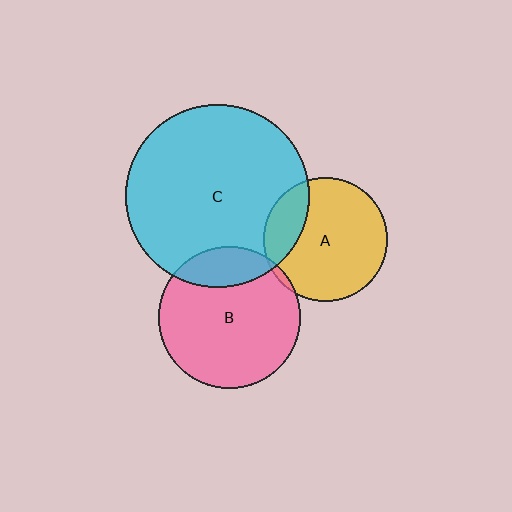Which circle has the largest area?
Circle C (cyan).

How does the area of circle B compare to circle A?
Approximately 1.3 times.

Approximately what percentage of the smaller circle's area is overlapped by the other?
Approximately 20%.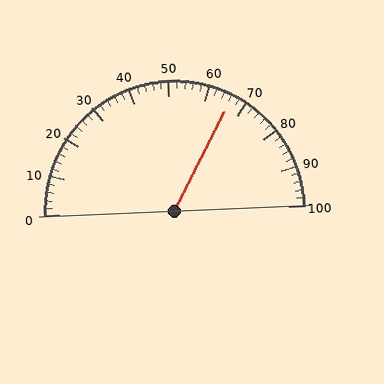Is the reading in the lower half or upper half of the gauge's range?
The reading is in the upper half of the range (0 to 100).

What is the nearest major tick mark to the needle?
The nearest major tick mark is 70.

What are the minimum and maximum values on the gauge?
The gauge ranges from 0 to 100.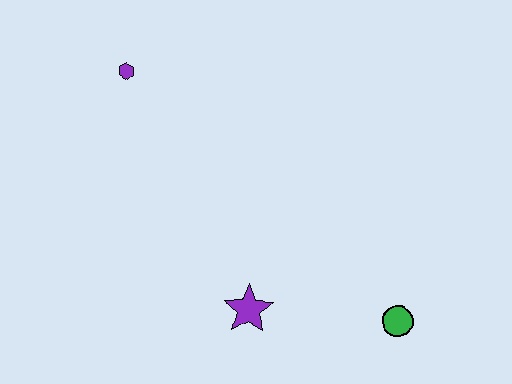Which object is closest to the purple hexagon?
The purple star is closest to the purple hexagon.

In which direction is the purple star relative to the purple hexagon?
The purple star is below the purple hexagon.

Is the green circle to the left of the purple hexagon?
No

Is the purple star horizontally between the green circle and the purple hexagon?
Yes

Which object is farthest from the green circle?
The purple hexagon is farthest from the green circle.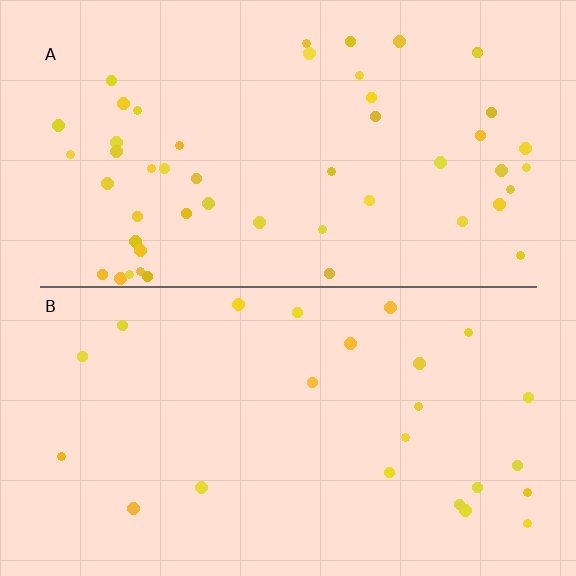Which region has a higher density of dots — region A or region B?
A (the top).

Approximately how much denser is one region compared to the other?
Approximately 2.1× — region A over region B.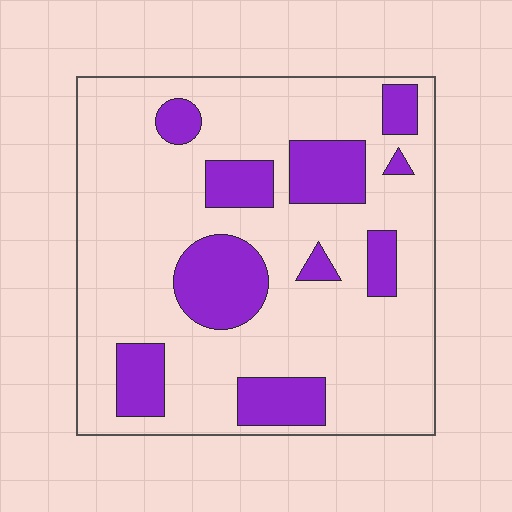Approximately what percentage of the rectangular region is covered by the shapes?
Approximately 25%.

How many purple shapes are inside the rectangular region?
10.